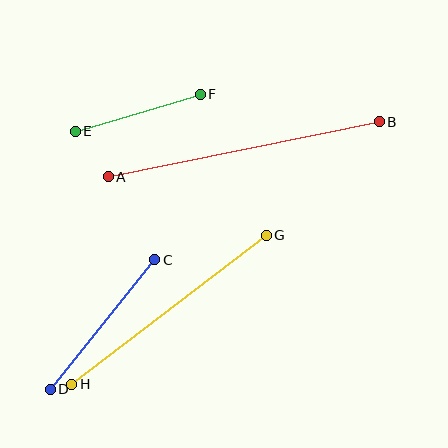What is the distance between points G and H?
The distance is approximately 245 pixels.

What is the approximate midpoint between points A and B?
The midpoint is at approximately (244, 149) pixels.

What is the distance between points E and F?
The distance is approximately 130 pixels.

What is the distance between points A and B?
The distance is approximately 276 pixels.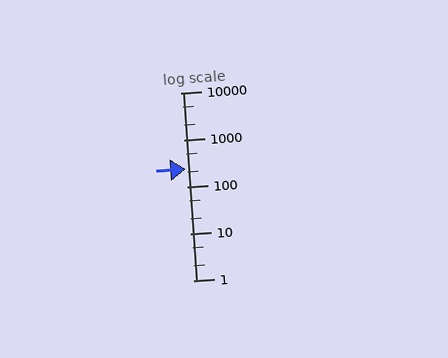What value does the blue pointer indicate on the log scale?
The pointer indicates approximately 230.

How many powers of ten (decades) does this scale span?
The scale spans 4 decades, from 1 to 10000.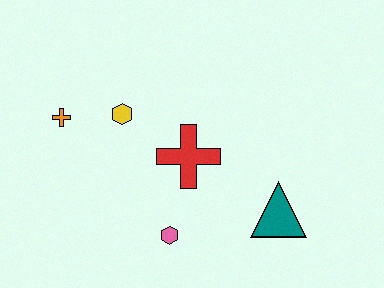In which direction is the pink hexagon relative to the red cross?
The pink hexagon is below the red cross.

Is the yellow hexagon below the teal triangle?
No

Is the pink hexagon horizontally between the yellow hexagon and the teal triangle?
Yes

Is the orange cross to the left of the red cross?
Yes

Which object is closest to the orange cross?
The yellow hexagon is closest to the orange cross.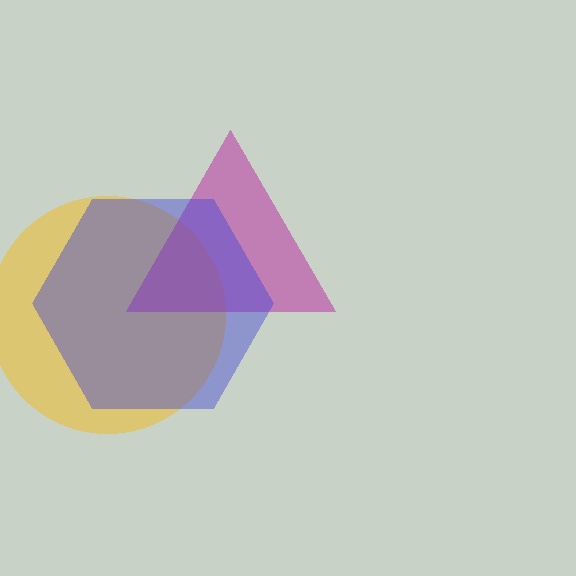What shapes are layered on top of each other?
The layered shapes are: a yellow circle, a magenta triangle, a blue hexagon.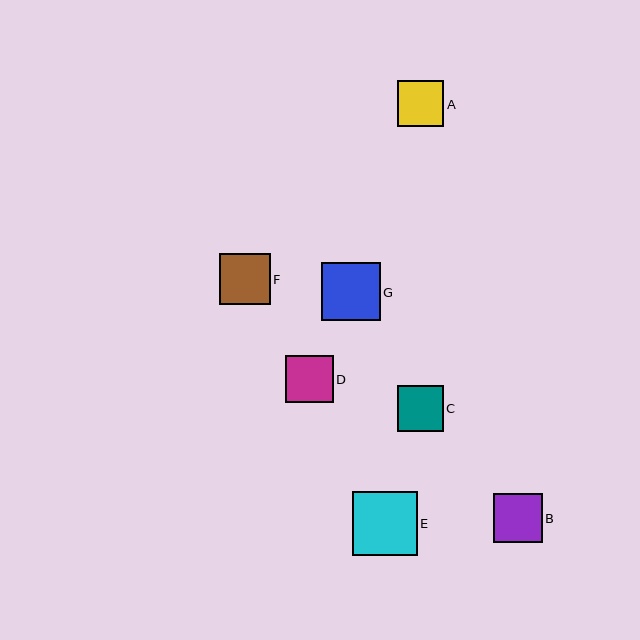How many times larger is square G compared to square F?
Square G is approximately 1.2 times the size of square F.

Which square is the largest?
Square E is the largest with a size of approximately 64 pixels.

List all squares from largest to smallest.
From largest to smallest: E, G, F, B, D, A, C.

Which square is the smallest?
Square C is the smallest with a size of approximately 46 pixels.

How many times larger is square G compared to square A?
Square G is approximately 1.3 times the size of square A.